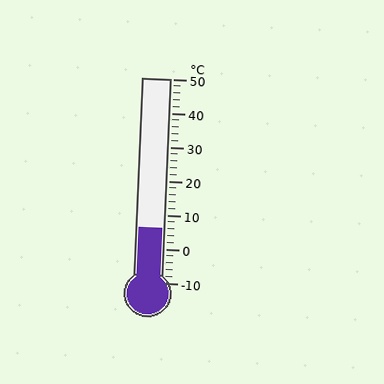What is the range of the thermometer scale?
The thermometer scale ranges from -10°C to 50°C.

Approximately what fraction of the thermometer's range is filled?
The thermometer is filled to approximately 25% of its range.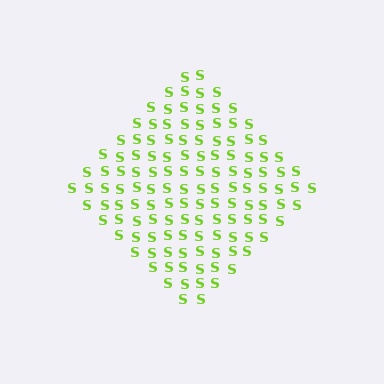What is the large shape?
The large shape is a diamond.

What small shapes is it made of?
It is made of small letter S's.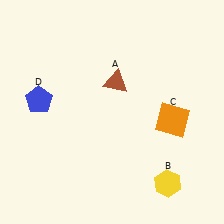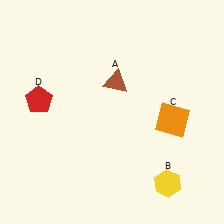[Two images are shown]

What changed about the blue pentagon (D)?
In Image 1, D is blue. In Image 2, it changed to red.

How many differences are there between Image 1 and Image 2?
There is 1 difference between the two images.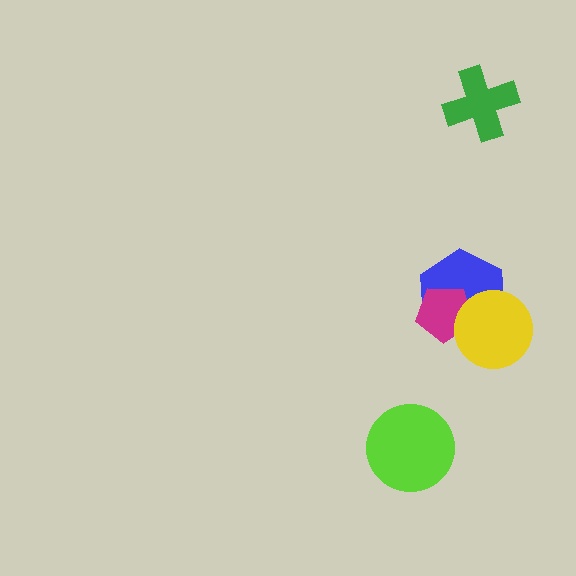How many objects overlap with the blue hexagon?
2 objects overlap with the blue hexagon.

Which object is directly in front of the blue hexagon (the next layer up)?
The magenta pentagon is directly in front of the blue hexagon.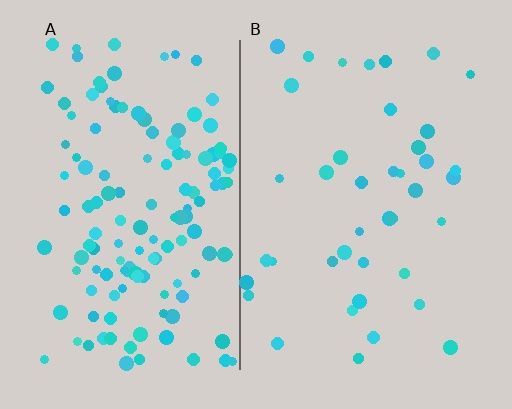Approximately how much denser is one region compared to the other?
Approximately 3.3× — region A over region B.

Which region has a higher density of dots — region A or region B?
A (the left).